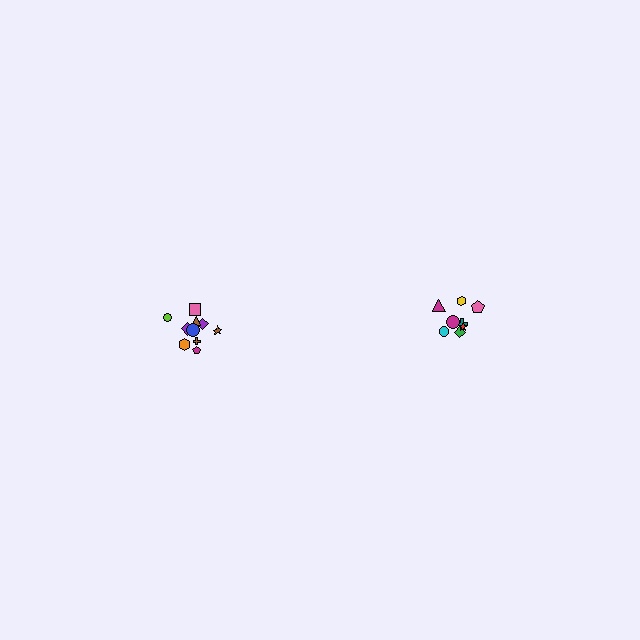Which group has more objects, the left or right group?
The left group.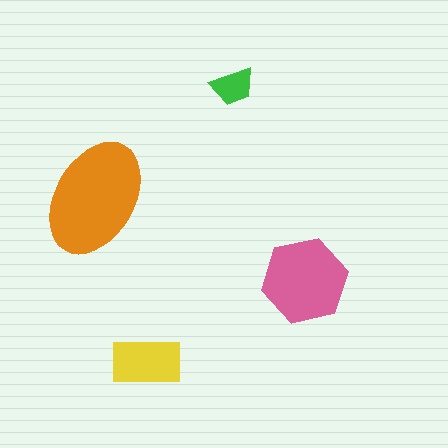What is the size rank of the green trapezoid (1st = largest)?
4th.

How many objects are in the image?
There are 4 objects in the image.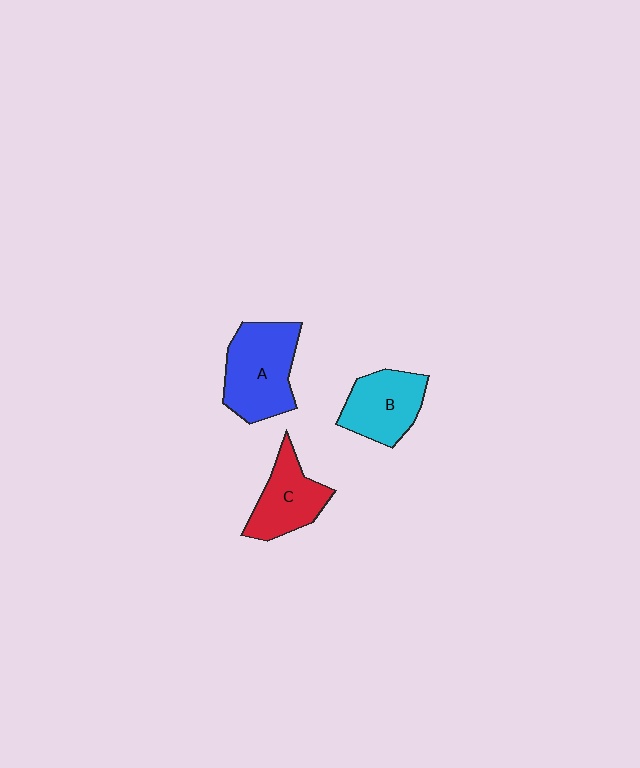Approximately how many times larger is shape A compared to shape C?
Approximately 1.3 times.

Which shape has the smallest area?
Shape C (red).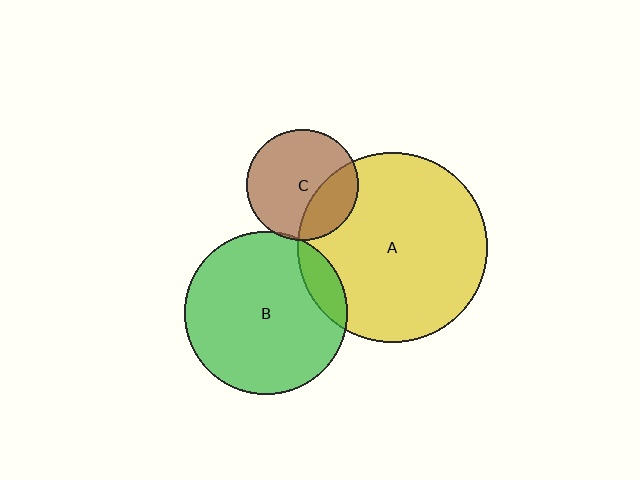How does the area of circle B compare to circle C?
Approximately 2.1 times.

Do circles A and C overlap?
Yes.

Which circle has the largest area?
Circle A (yellow).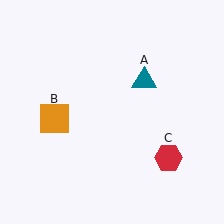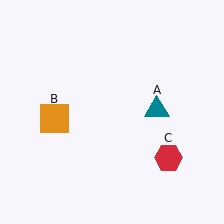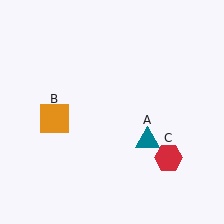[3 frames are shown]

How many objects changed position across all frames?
1 object changed position: teal triangle (object A).